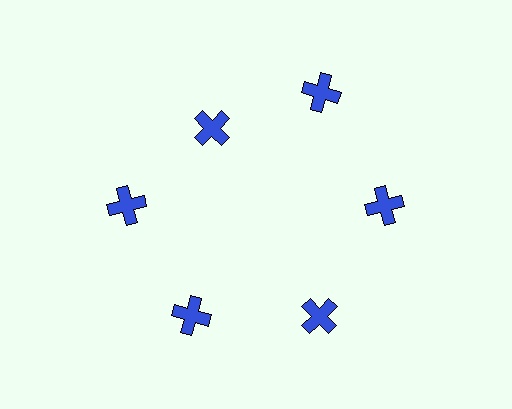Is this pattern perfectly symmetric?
No. The 6 blue crosses are arranged in a ring, but one element near the 11 o'clock position is pulled inward toward the center, breaking the 6-fold rotational symmetry.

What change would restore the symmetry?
The symmetry would be restored by moving it outward, back onto the ring so that all 6 crosses sit at equal angles and equal distance from the center.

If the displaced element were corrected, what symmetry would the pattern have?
It would have 6-fold rotational symmetry — the pattern would map onto itself every 60 degrees.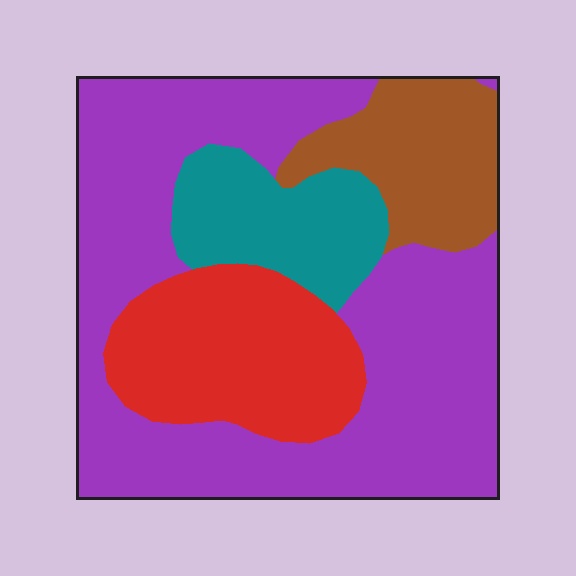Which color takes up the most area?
Purple, at roughly 55%.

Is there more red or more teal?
Red.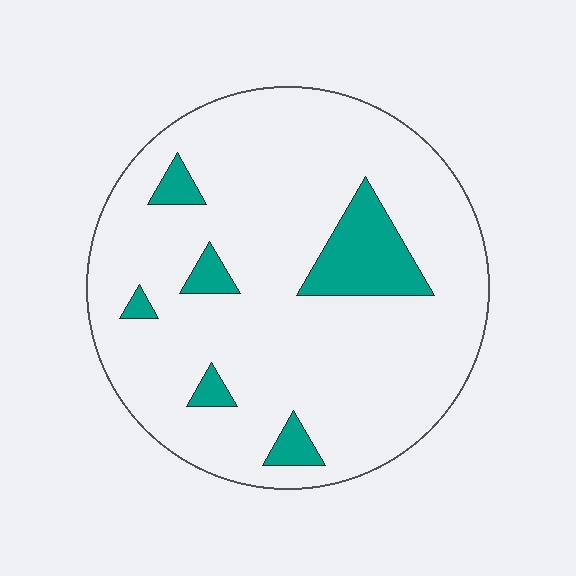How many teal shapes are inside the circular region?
6.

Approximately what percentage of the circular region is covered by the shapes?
Approximately 10%.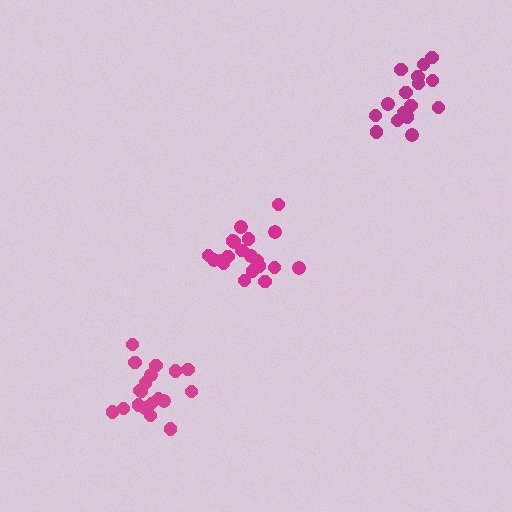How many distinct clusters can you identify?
There are 3 distinct clusters.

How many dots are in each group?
Group 1: 20 dots, Group 2: 18 dots, Group 3: 19 dots (57 total).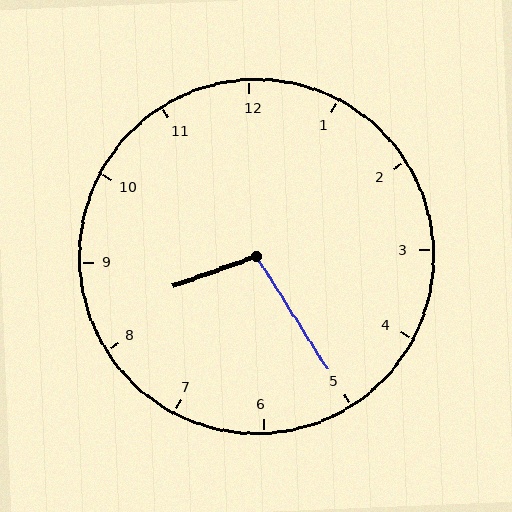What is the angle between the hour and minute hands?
Approximately 102 degrees.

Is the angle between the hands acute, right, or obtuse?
It is obtuse.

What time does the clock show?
8:25.